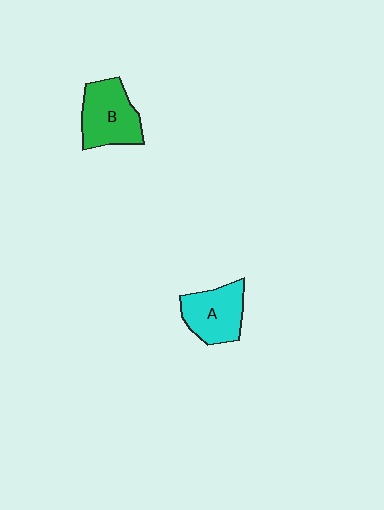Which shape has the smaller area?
Shape A (cyan).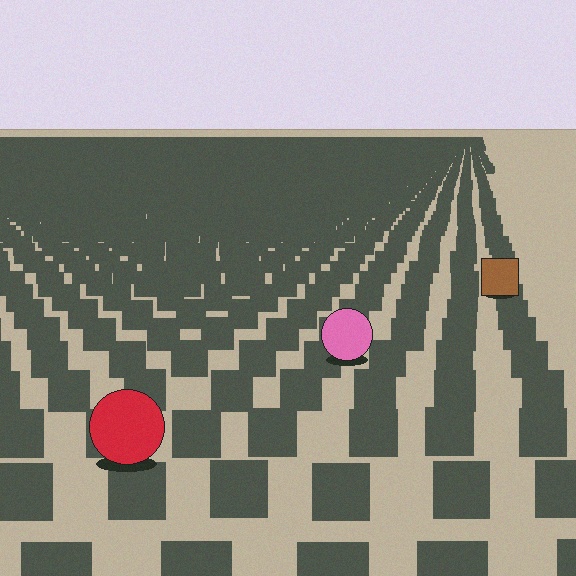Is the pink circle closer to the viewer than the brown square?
Yes. The pink circle is closer — you can tell from the texture gradient: the ground texture is coarser near it.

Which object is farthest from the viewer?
The brown square is farthest from the viewer. It appears smaller and the ground texture around it is denser.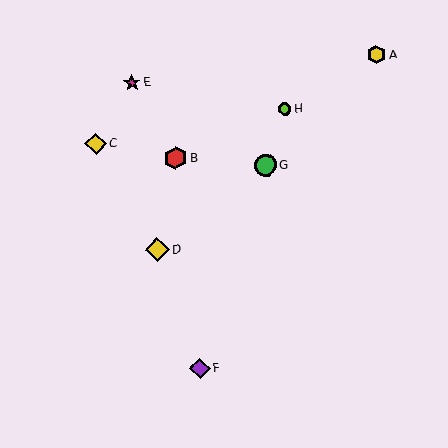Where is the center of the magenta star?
The center of the magenta star is at (132, 82).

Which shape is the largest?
The yellow diamond (labeled D) is the largest.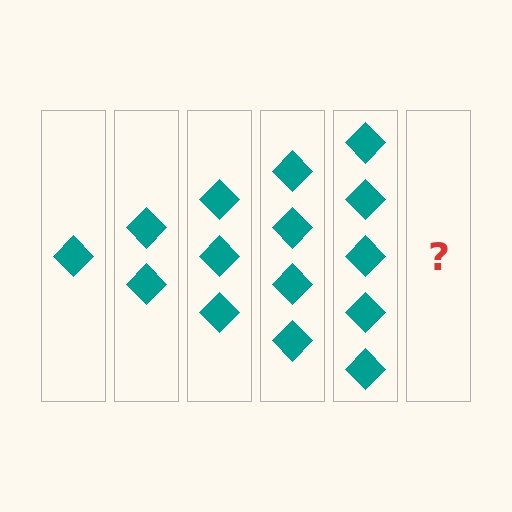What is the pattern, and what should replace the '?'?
The pattern is that each step adds one more diamond. The '?' should be 6 diamonds.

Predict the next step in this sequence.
The next step is 6 diamonds.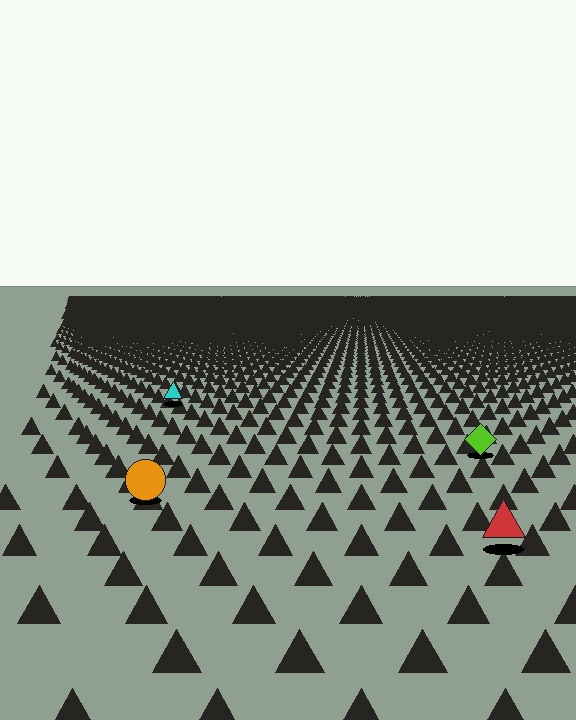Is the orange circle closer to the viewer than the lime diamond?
Yes. The orange circle is closer — you can tell from the texture gradient: the ground texture is coarser near it.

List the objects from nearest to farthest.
From nearest to farthest: the red triangle, the orange circle, the lime diamond, the cyan triangle.